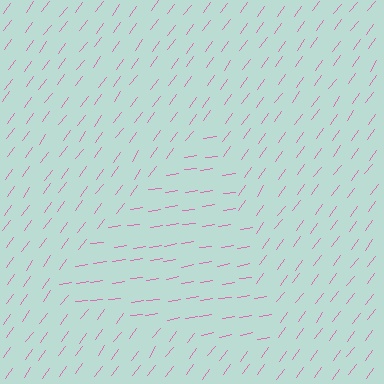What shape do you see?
I see a triangle.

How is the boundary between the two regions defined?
The boundary is defined purely by a change in line orientation (approximately 45 degrees difference). All lines are the same color and thickness.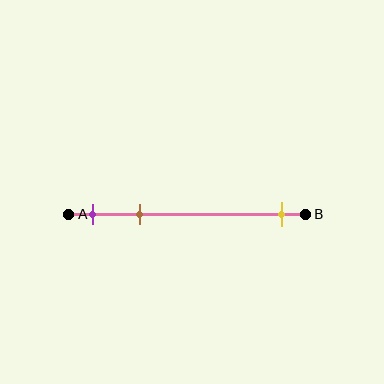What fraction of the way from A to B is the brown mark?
The brown mark is approximately 30% (0.3) of the way from A to B.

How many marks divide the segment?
There are 3 marks dividing the segment.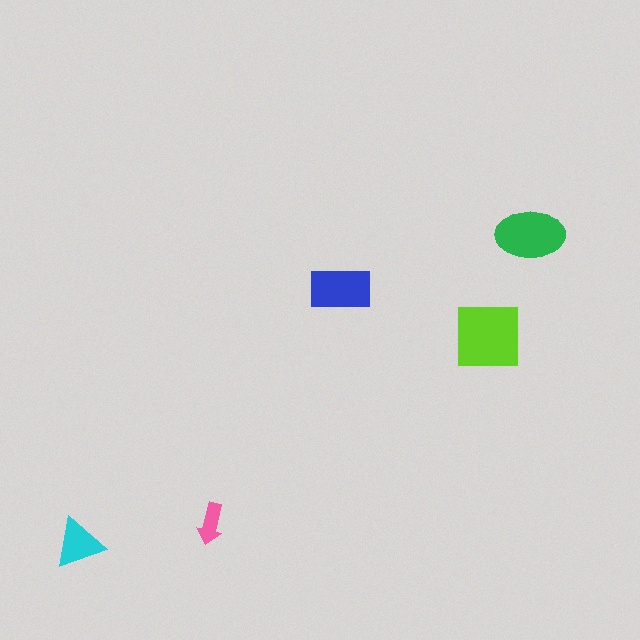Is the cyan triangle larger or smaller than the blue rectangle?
Smaller.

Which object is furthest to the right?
The green ellipse is rightmost.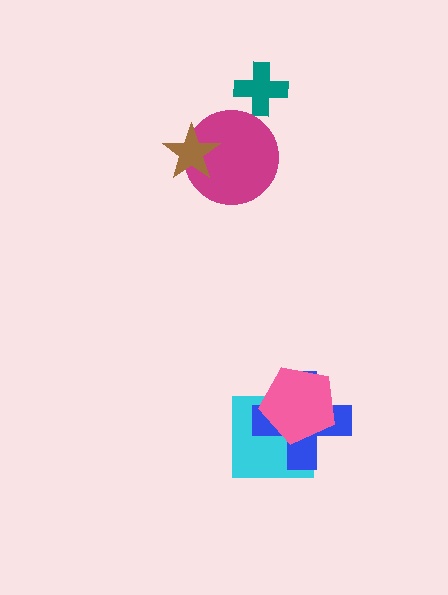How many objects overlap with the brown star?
1 object overlaps with the brown star.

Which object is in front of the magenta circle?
The brown star is in front of the magenta circle.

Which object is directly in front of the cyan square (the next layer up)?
The blue cross is directly in front of the cyan square.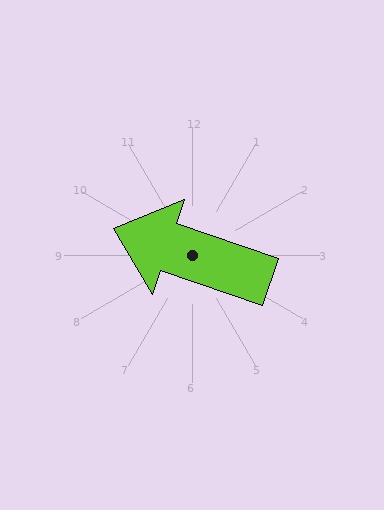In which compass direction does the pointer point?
West.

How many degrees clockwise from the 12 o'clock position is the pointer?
Approximately 289 degrees.